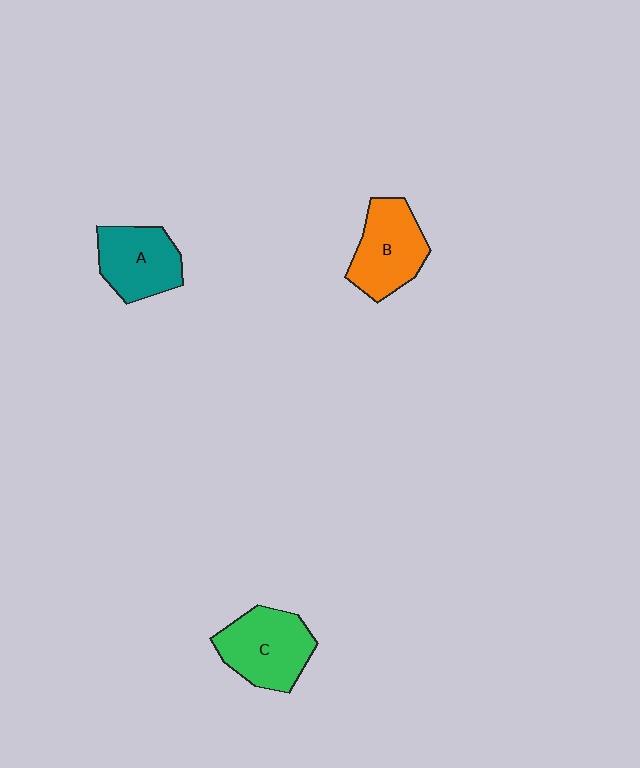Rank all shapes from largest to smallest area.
From largest to smallest: C (green), B (orange), A (teal).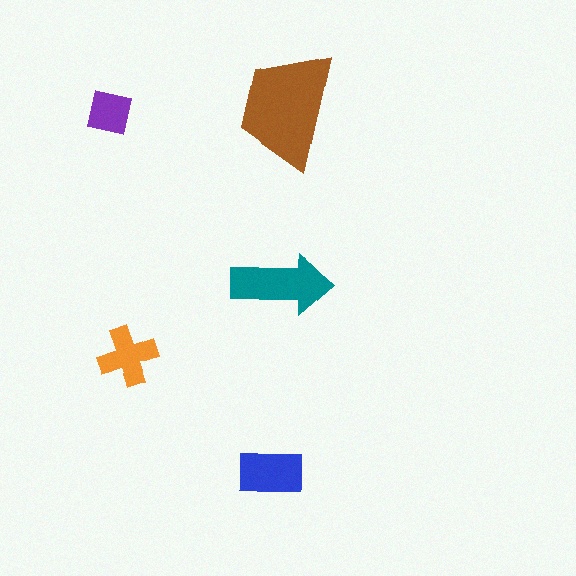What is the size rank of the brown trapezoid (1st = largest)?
1st.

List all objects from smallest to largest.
The purple square, the orange cross, the blue rectangle, the teal arrow, the brown trapezoid.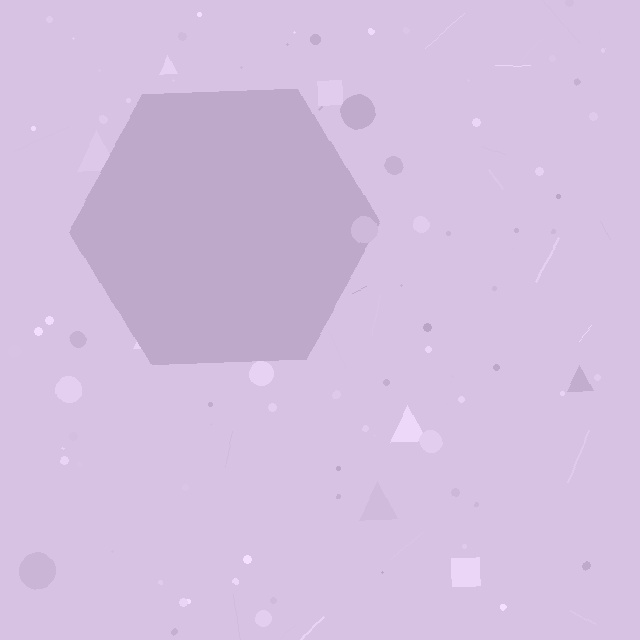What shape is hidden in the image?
A hexagon is hidden in the image.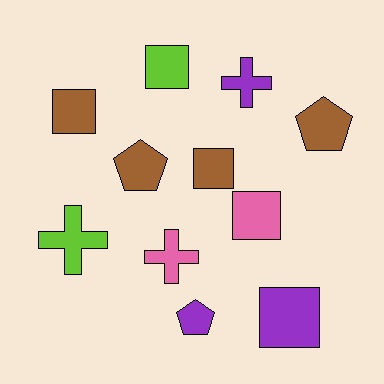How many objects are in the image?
There are 11 objects.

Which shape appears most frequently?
Square, with 5 objects.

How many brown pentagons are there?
There are 2 brown pentagons.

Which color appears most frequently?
Brown, with 4 objects.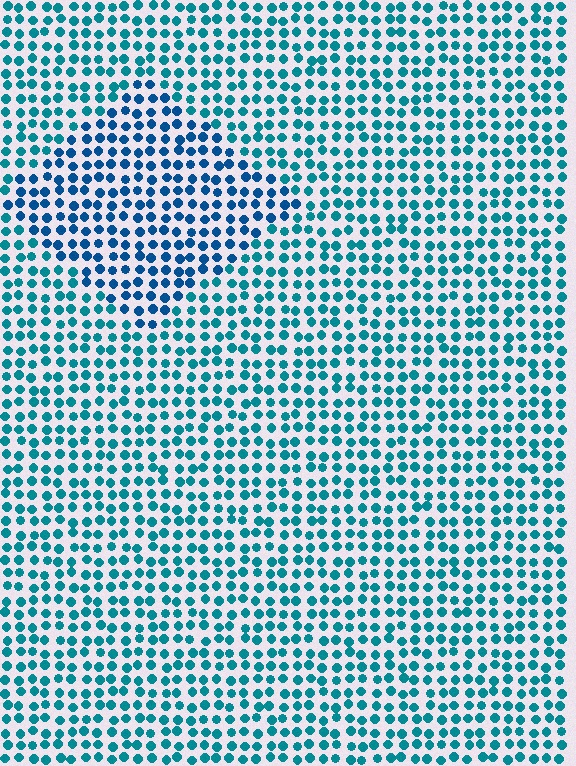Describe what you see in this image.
The image is filled with small teal elements in a uniform arrangement. A diamond-shaped region is visible where the elements are tinted to a slightly different hue, forming a subtle color boundary.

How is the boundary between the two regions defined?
The boundary is defined purely by a slight shift in hue (about 24 degrees). Spacing, size, and orientation are identical on both sides.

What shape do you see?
I see a diamond.